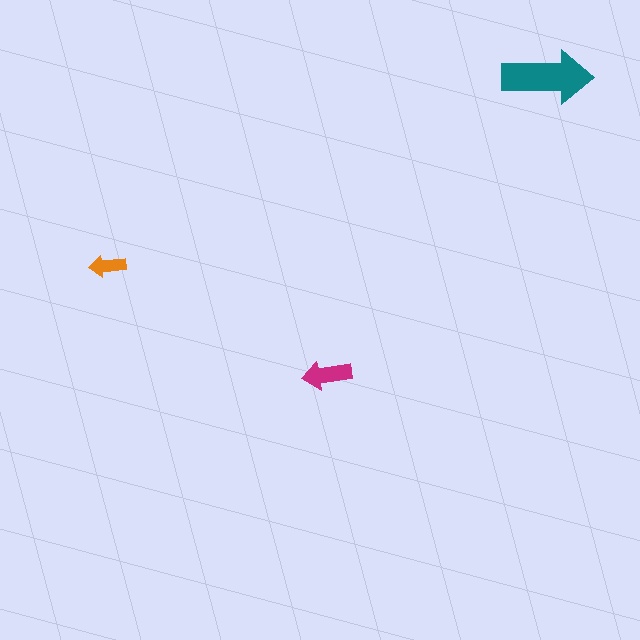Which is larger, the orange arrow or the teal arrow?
The teal one.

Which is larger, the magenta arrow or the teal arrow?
The teal one.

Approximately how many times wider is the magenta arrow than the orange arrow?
About 1.5 times wider.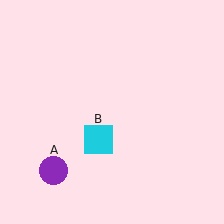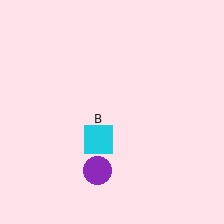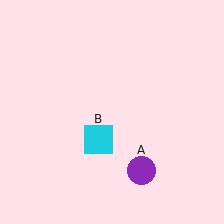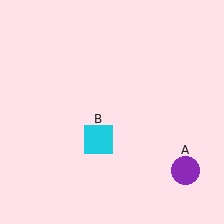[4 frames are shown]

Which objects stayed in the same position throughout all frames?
Cyan square (object B) remained stationary.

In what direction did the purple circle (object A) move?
The purple circle (object A) moved right.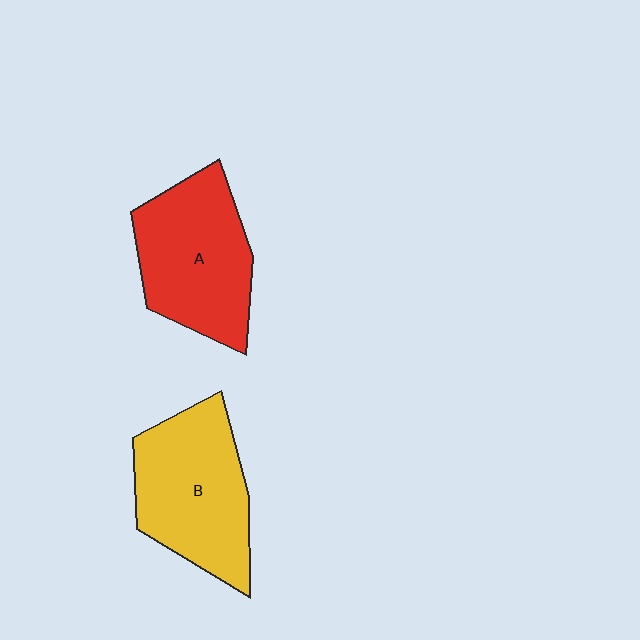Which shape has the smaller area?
Shape A (red).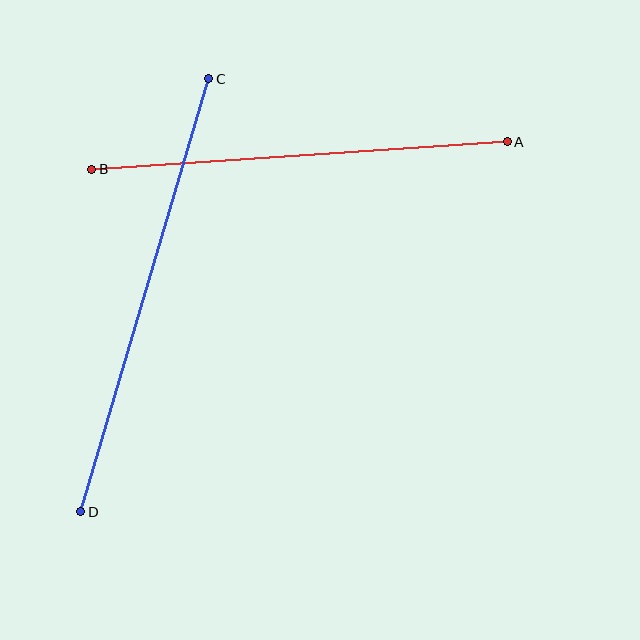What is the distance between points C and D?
The distance is approximately 452 pixels.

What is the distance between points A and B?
The distance is approximately 416 pixels.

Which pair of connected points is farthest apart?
Points C and D are farthest apart.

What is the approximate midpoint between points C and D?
The midpoint is at approximately (145, 295) pixels.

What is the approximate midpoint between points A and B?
The midpoint is at approximately (300, 155) pixels.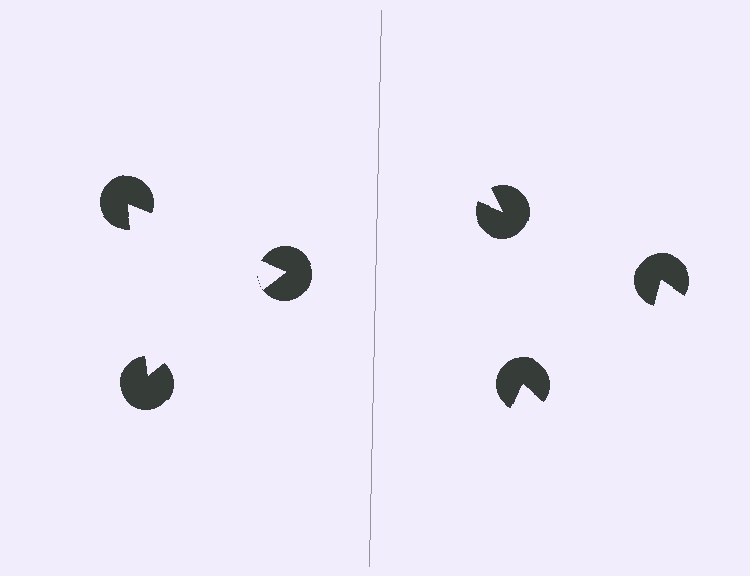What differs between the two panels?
The pac-man discs are positioned identically on both sides; only the wedge orientations differ. On the left they align to a triangle; on the right they are misaligned.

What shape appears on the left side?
An illusory triangle.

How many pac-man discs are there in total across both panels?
6 — 3 on each side.